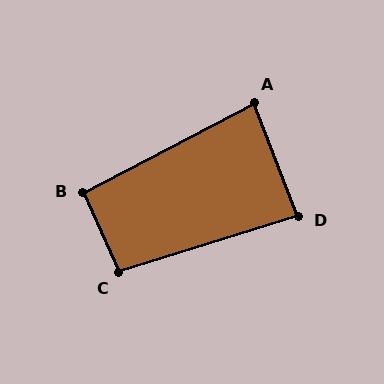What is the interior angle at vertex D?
Approximately 86 degrees (approximately right).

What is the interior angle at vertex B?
Approximately 94 degrees (approximately right).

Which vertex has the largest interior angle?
C, at approximately 97 degrees.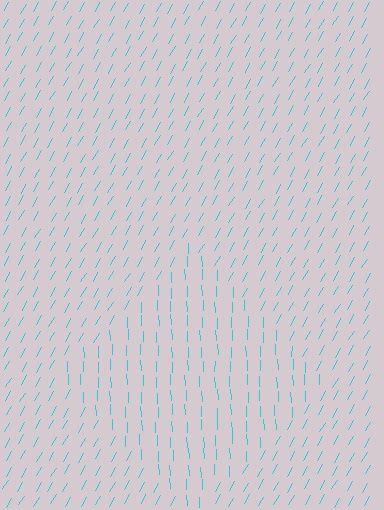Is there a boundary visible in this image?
Yes, there is a texture boundary formed by a change in line orientation.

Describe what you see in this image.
The image is filled with small cyan line segments. A diamond region in the image has lines oriented differently from the surrounding lines, creating a visible texture boundary.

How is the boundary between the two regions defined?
The boundary is defined purely by a change in line orientation (approximately 32 degrees difference). All lines are the same color and thickness.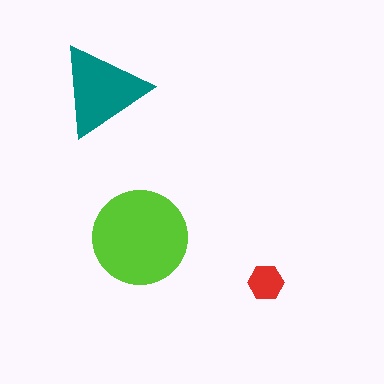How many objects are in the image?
There are 3 objects in the image.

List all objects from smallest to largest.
The red hexagon, the teal triangle, the lime circle.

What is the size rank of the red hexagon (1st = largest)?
3rd.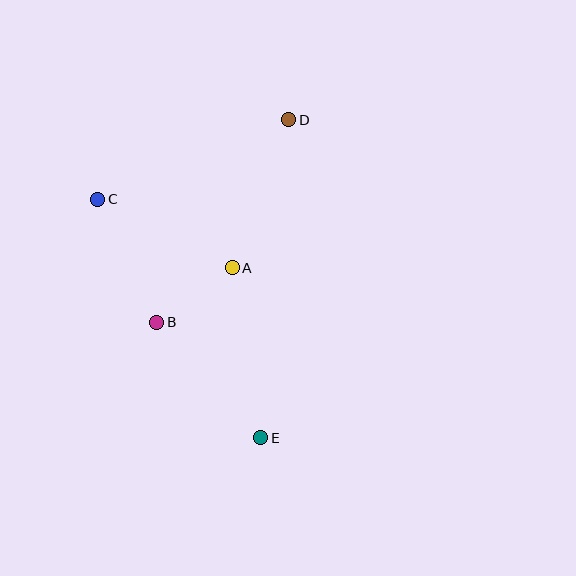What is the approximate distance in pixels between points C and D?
The distance between C and D is approximately 207 pixels.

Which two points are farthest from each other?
Points D and E are farthest from each other.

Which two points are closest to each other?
Points A and B are closest to each other.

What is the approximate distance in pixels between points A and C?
The distance between A and C is approximately 151 pixels.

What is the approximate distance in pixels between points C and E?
The distance between C and E is approximately 289 pixels.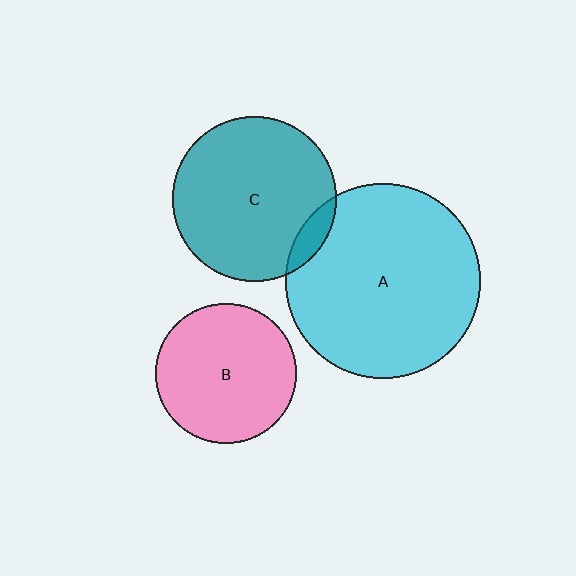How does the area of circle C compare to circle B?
Approximately 1.4 times.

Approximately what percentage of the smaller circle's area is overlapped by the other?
Approximately 10%.